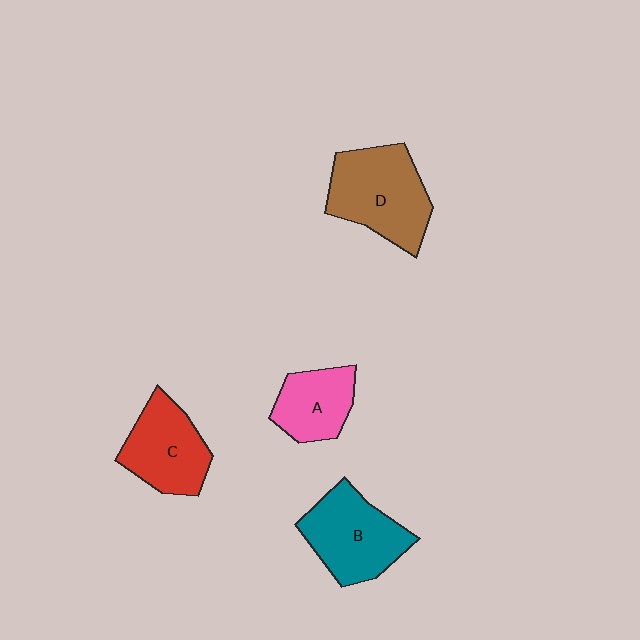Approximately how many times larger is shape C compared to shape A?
Approximately 1.3 times.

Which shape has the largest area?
Shape D (brown).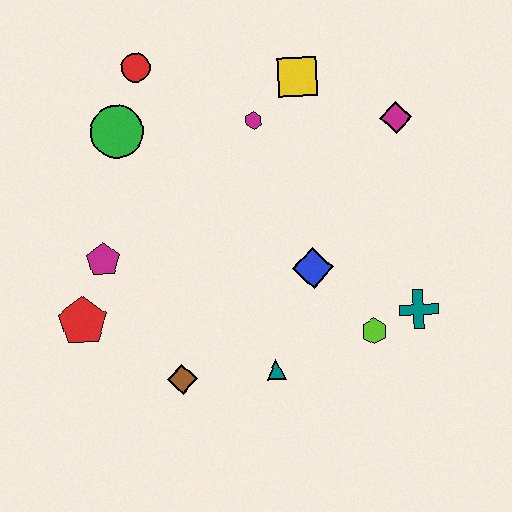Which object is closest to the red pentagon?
The magenta pentagon is closest to the red pentagon.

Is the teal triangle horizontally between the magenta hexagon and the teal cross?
Yes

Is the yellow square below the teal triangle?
No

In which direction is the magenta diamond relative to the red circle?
The magenta diamond is to the right of the red circle.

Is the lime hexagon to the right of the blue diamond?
Yes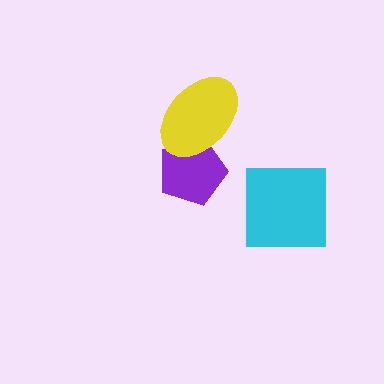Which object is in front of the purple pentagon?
The yellow ellipse is in front of the purple pentagon.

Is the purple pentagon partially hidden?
Yes, it is partially covered by another shape.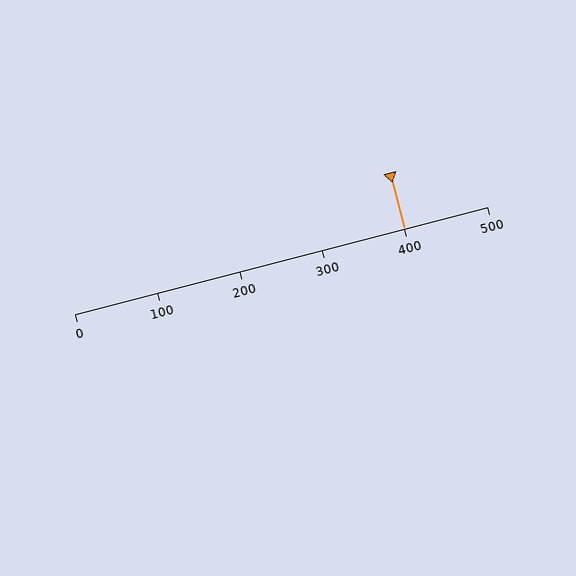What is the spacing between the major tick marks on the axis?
The major ticks are spaced 100 apart.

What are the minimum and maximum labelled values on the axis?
The axis runs from 0 to 500.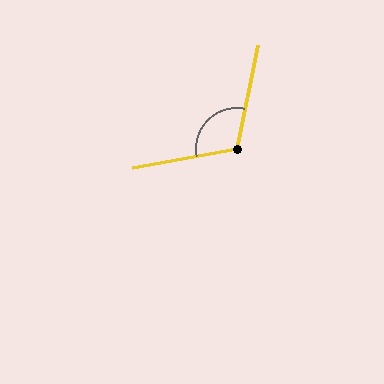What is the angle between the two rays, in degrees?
Approximately 112 degrees.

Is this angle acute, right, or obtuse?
It is obtuse.